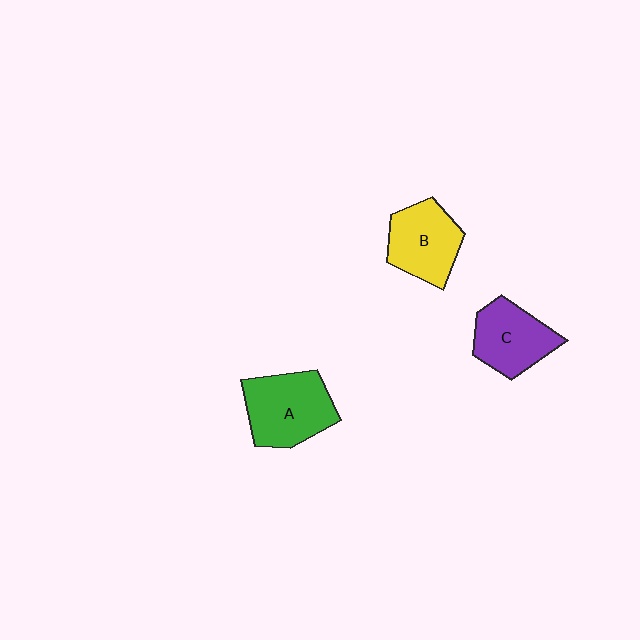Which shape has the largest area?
Shape A (green).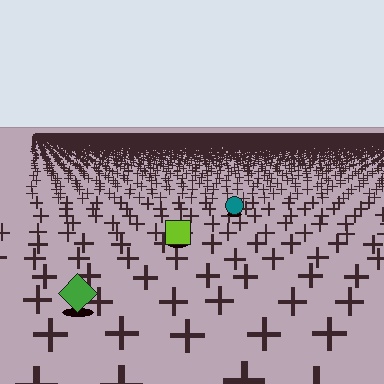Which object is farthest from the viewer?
The teal circle is farthest from the viewer. It appears smaller and the ground texture around it is denser.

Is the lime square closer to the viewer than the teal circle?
Yes. The lime square is closer — you can tell from the texture gradient: the ground texture is coarser near it.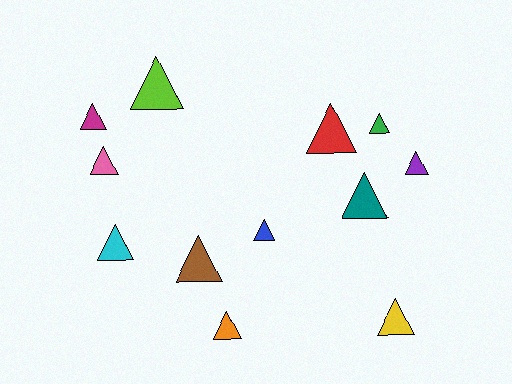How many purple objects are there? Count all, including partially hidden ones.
There is 1 purple object.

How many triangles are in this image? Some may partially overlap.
There are 12 triangles.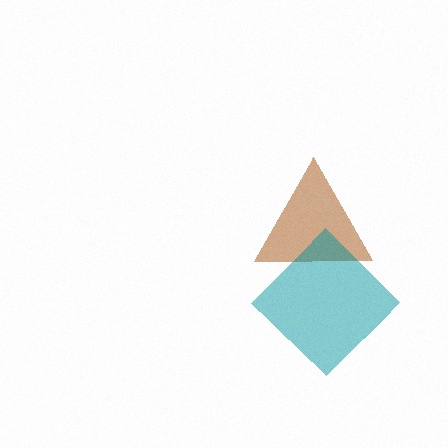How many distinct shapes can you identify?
There are 2 distinct shapes: a brown triangle, a teal diamond.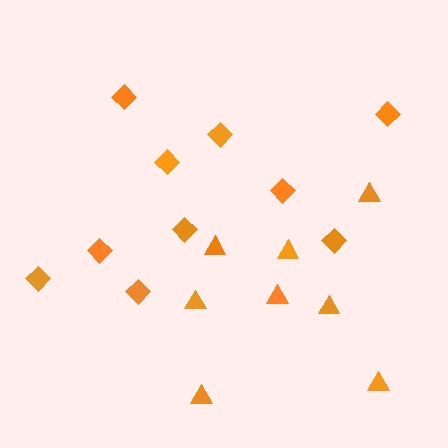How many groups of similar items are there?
There are 2 groups: one group of triangles (8) and one group of diamonds (10).